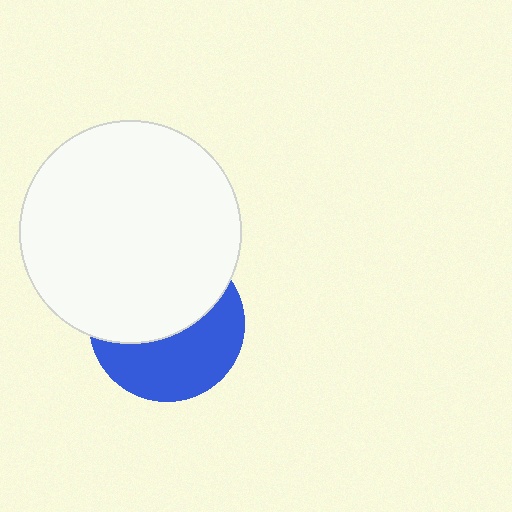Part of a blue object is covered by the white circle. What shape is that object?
It is a circle.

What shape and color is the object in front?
The object in front is a white circle.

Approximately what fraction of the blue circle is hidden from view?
Roughly 53% of the blue circle is hidden behind the white circle.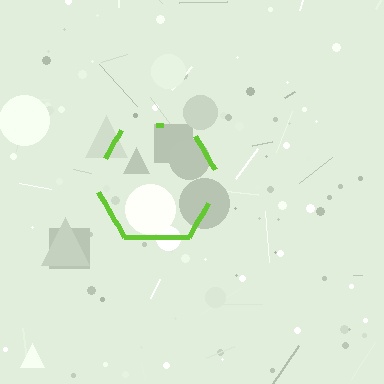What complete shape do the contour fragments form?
The contour fragments form a hexagon.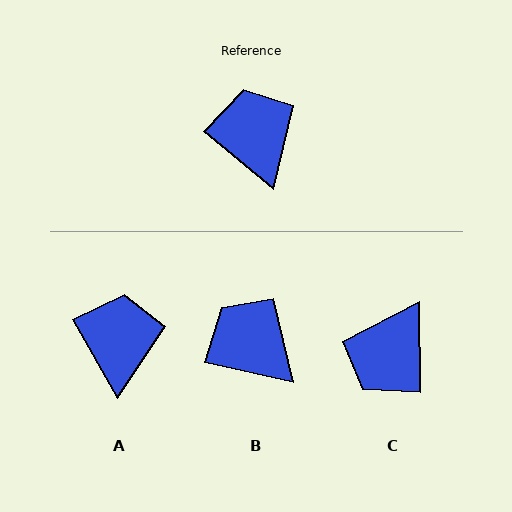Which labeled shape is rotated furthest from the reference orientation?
C, about 130 degrees away.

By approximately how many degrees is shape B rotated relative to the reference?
Approximately 27 degrees counter-clockwise.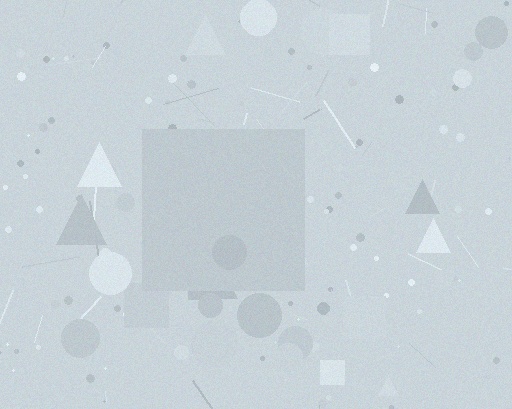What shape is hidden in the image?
A square is hidden in the image.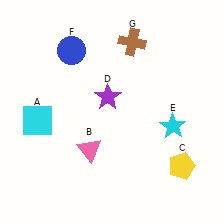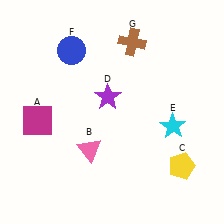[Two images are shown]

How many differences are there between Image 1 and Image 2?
There is 1 difference between the two images.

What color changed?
The square (A) changed from cyan in Image 1 to magenta in Image 2.